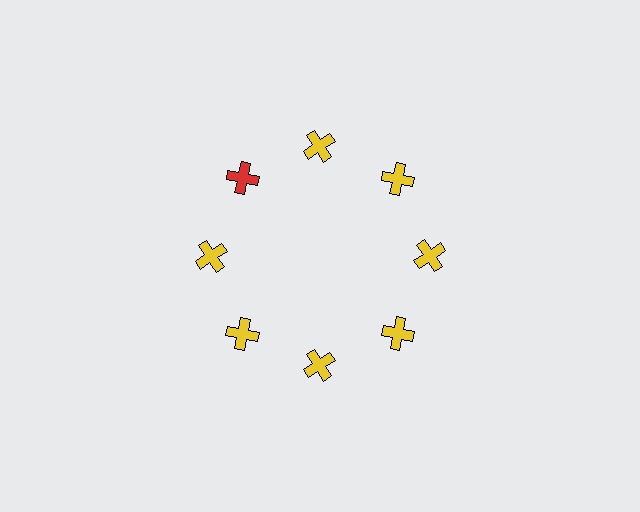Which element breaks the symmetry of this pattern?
The red cross at roughly the 10 o'clock position breaks the symmetry. All other shapes are yellow crosses.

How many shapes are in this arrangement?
There are 8 shapes arranged in a ring pattern.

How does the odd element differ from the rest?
It has a different color: red instead of yellow.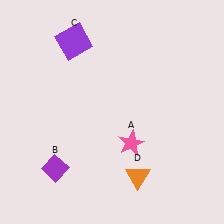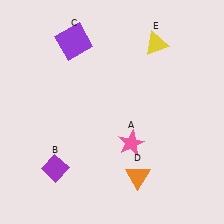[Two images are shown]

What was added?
A yellow triangle (E) was added in Image 2.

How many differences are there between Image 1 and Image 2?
There is 1 difference between the two images.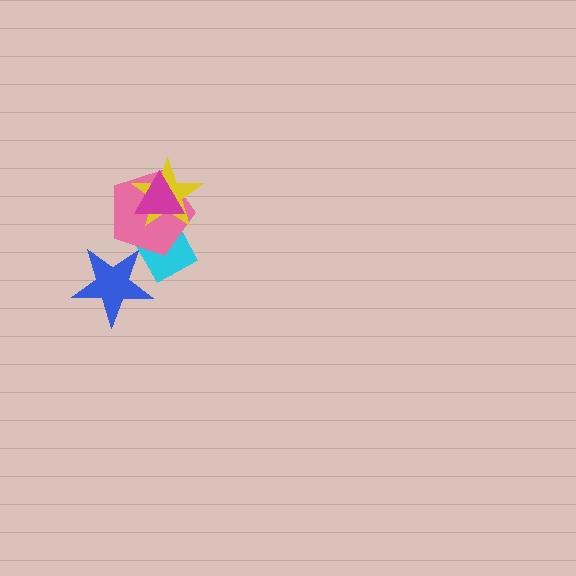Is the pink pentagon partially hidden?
Yes, it is partially covered by another shape.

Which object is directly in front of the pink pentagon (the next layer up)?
The yellow star is directly in front of the pink pentagon.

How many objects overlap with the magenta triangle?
3 objects overlap with the magenta triangle.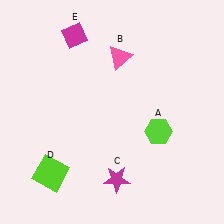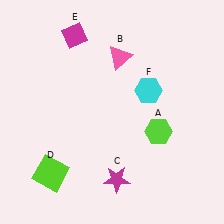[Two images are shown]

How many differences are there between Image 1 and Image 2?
There is 1 difference between the two images.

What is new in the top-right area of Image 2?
A cyan hexagon (F) was added in the top-right area of Image 2.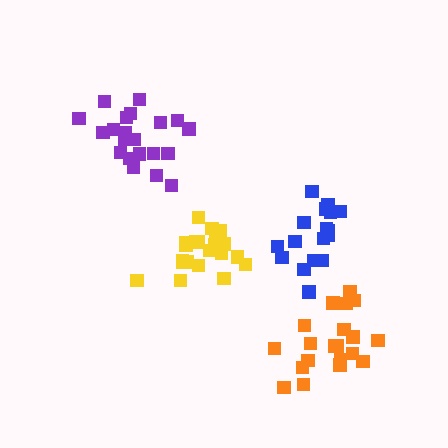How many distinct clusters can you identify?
There are 4 distinct clusters.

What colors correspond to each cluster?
The clusters are colored: blue, purple, orange, yellow.